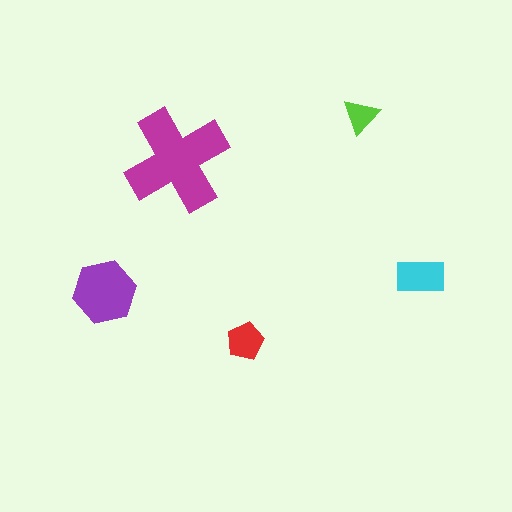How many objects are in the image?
There are 5 objects in the image.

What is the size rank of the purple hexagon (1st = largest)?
2nd.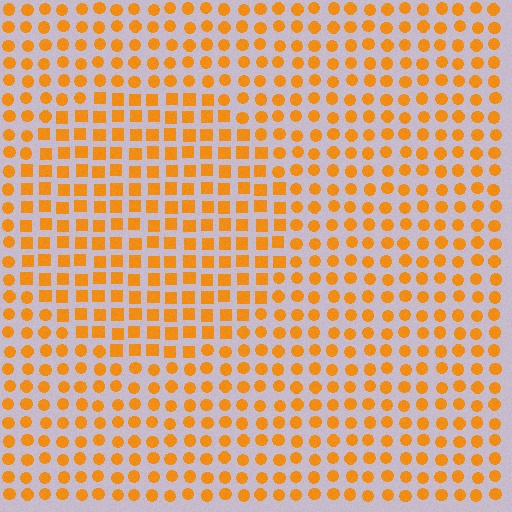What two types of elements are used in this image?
The image uses squares inside the circle region and circles outside it.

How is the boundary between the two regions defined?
The boundary is defined by a change in element shape: squares inside vs. circles outside. All elements share the same color and spacing.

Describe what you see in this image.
The image is filled with small orange elements arranged in a uniform grid. A circle-shaped region contains squares, while the surrounding area contains circles. The boundary is defined purely by the change in element shape.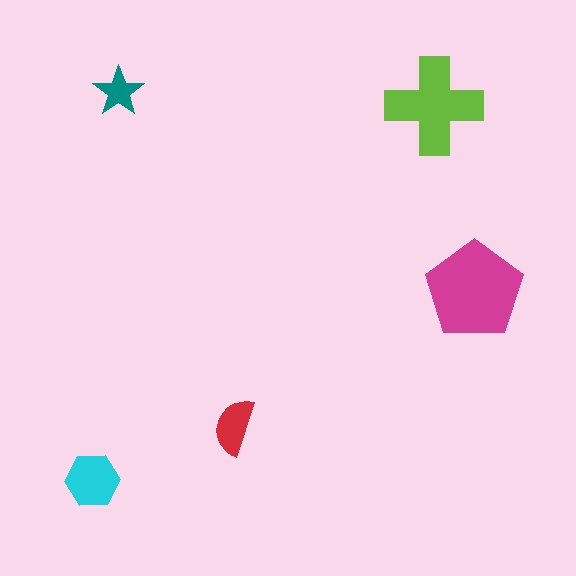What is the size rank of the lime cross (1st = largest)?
2nd.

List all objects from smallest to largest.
The teal star, the red semicircle, the cyan hexagon, the lime cross, the magenta pentagon.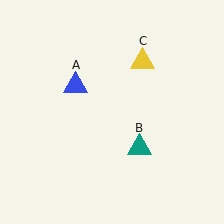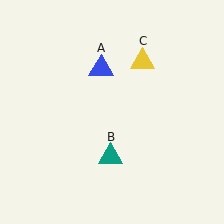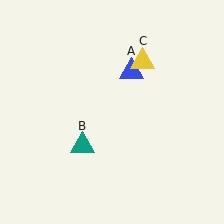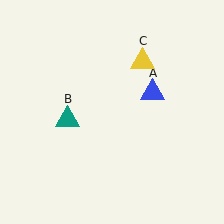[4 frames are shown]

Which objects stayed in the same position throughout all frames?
Yellow triangle (object C) remained stationary.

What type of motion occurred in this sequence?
The blue triangle (object A), teal triangle (object B) rotated clockwise around the center of the scene.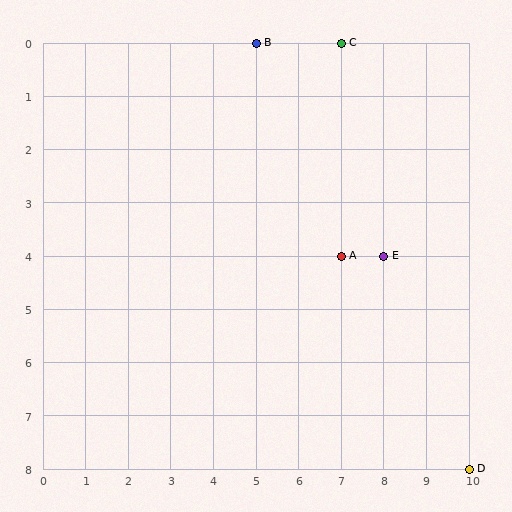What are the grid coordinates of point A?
Point A is at grid coordinates (7, 4).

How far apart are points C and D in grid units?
Points C and D are 3 columns and 8 rows apart (about 8.5 grid units diagonally).